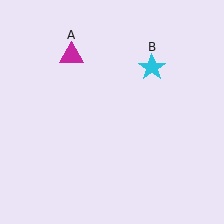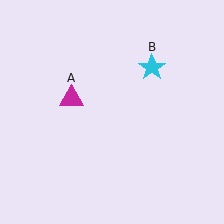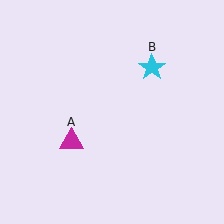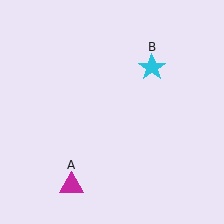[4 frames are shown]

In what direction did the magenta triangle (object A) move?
The magenta triangle (object A) moved down.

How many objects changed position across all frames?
1 object changed position: magenta triangle (object A).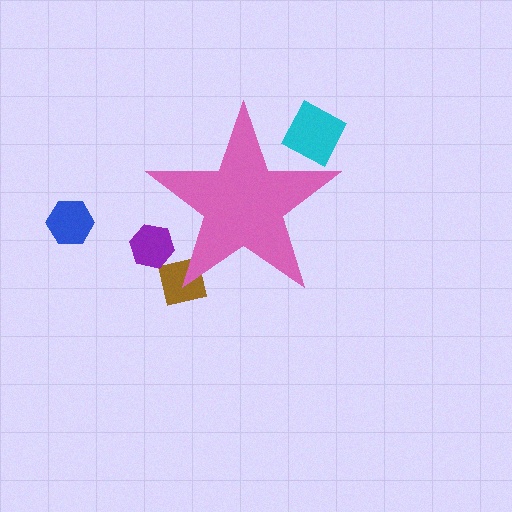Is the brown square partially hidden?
Yes, the brown square is partially hidden behind the pink star.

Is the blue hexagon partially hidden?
No, the blue hexagon is fully visible.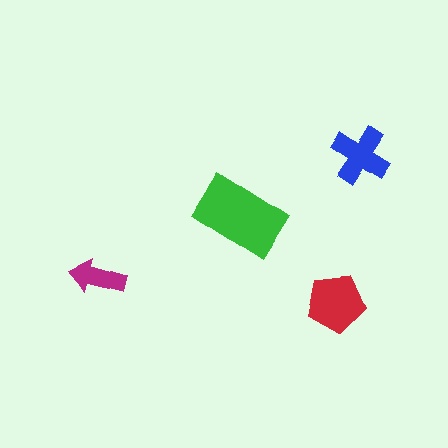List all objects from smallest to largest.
The magenta arrow, the blue cross, the red pentagon, the green rectangle.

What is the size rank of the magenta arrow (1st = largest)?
4th.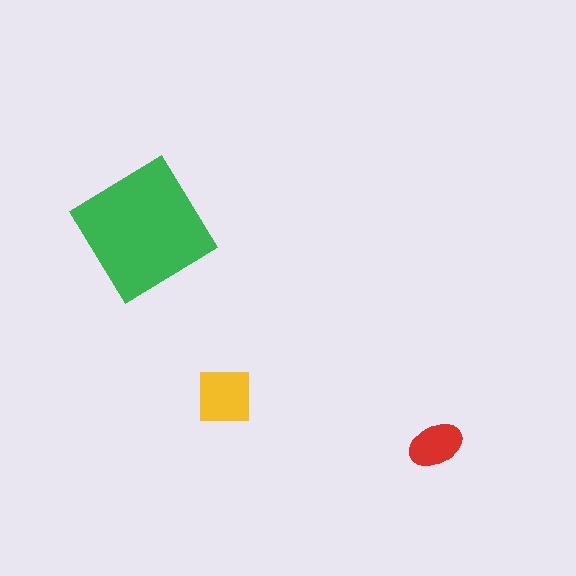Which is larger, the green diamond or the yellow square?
The green diamond.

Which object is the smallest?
The red ellipse.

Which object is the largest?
The green diamond.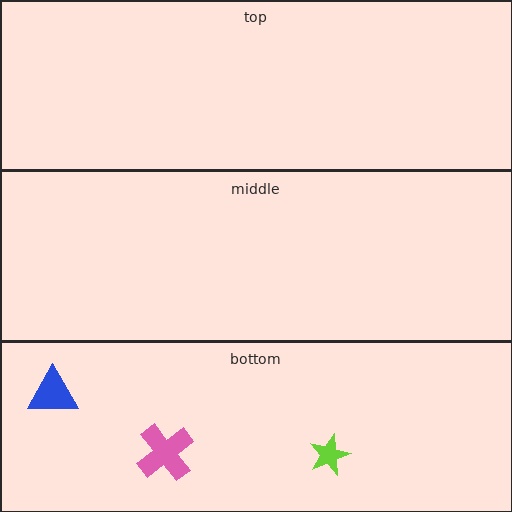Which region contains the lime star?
The bottom region.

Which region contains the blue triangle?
The bottom region.